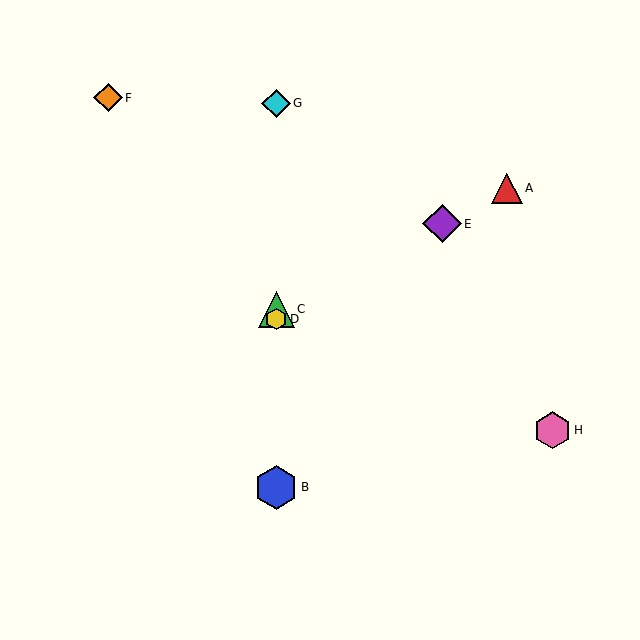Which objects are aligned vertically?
Objects B, C, D, G are aligned vertically.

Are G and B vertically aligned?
Yes, both are at x≈276.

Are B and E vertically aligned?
No, B is at x≈276 and E is at x≈442.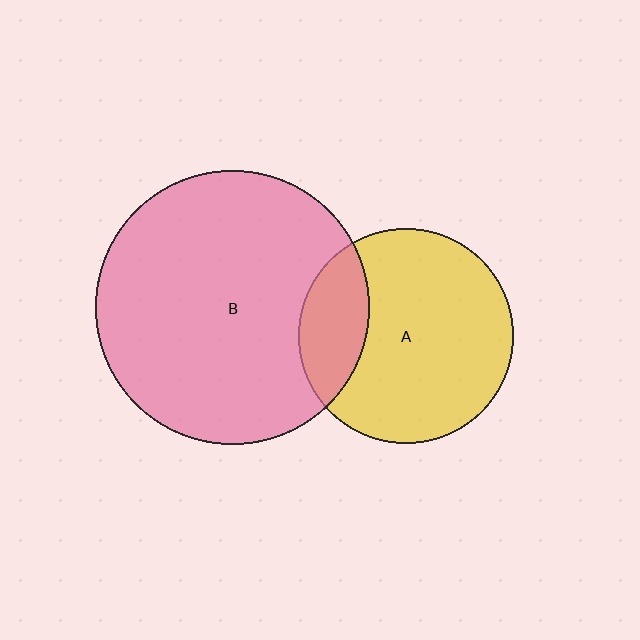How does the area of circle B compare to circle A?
Approximately 1.6 times.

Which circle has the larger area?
Circle B (pink).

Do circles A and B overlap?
Yes.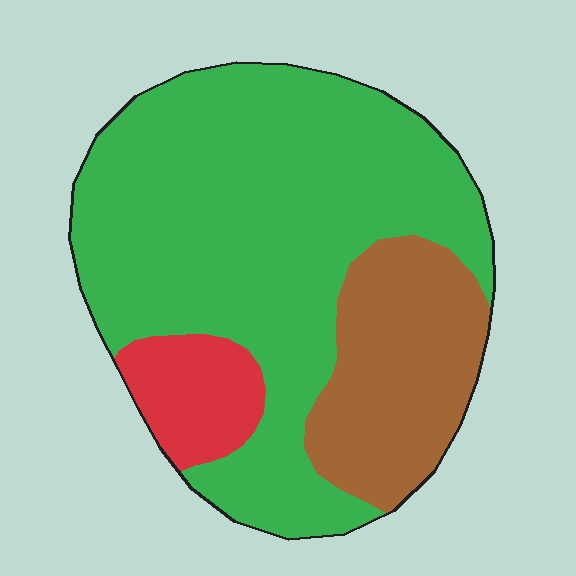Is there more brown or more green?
Green.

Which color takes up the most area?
Green, at roughly 70%.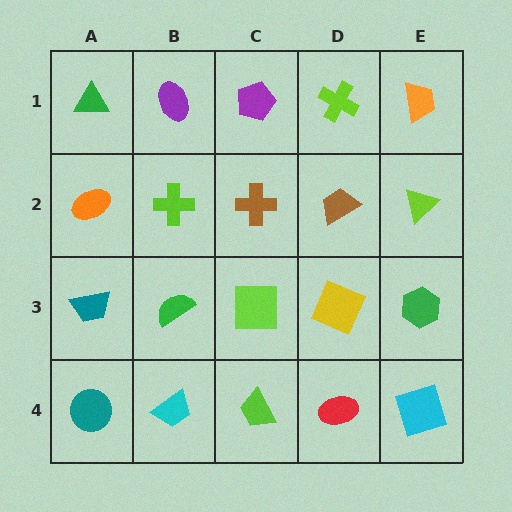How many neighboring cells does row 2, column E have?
3.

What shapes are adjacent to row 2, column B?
A purple ellipse (row 1, column B), a green semicircle (row 3, column B), an orange ellipse (row 2, column A), a brown cross (row 2, column C).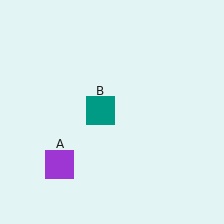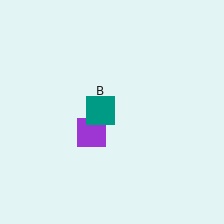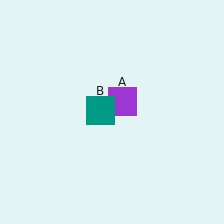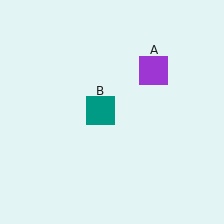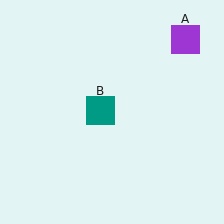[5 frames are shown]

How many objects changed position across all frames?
1 object changed position: purple square (object A).